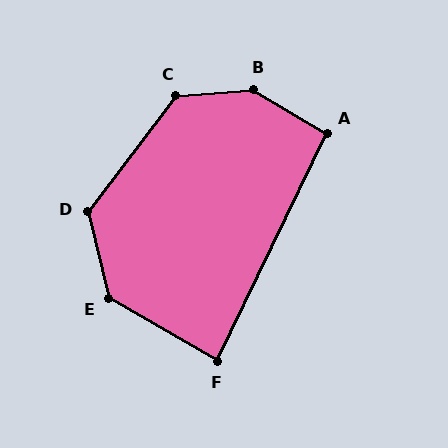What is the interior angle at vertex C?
Approximately 131 degrees (obtuse).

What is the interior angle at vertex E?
Approximately 134 degrees (obtuse).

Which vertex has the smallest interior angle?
F, at approximately 86 degrees.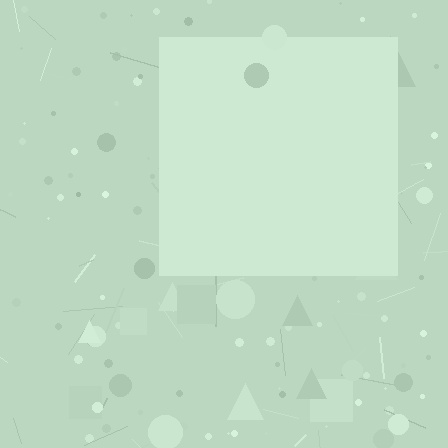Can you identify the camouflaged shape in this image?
The camouflaged shape is a square.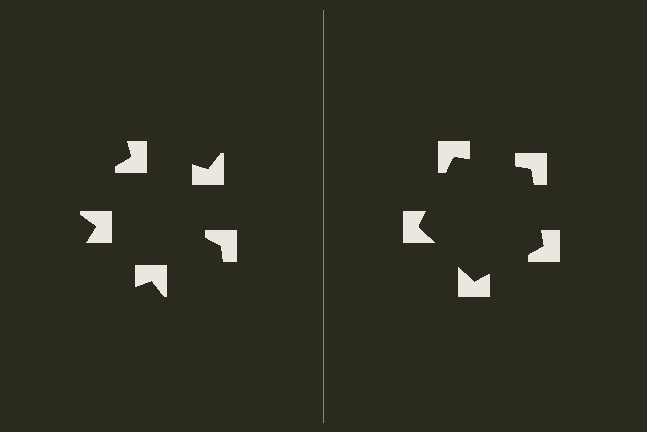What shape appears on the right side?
An illusory pentagon.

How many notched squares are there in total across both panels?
10 — 5 on each side.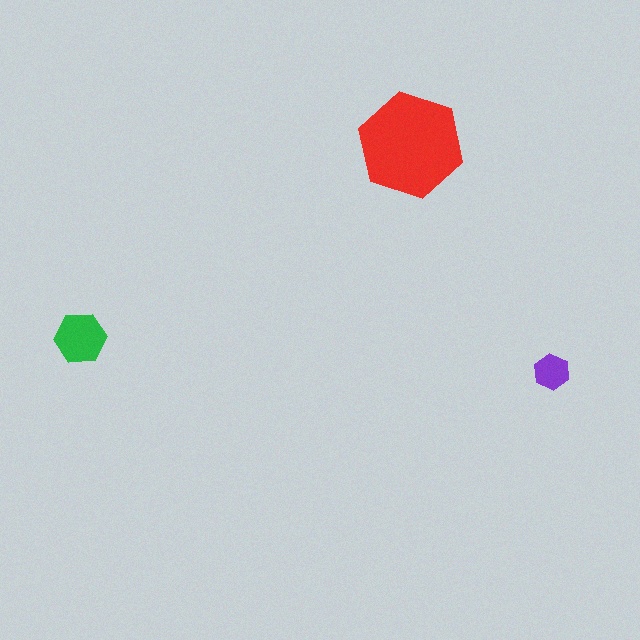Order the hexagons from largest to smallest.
the red one, the green one, the purple one.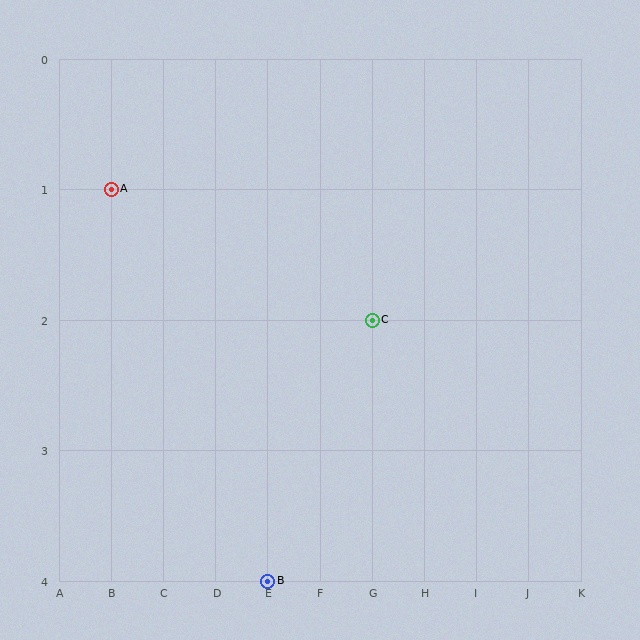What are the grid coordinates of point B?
Point B is at grid coordinates (E, 4).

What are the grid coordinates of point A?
Point A is at grid coordinates (B, 1).